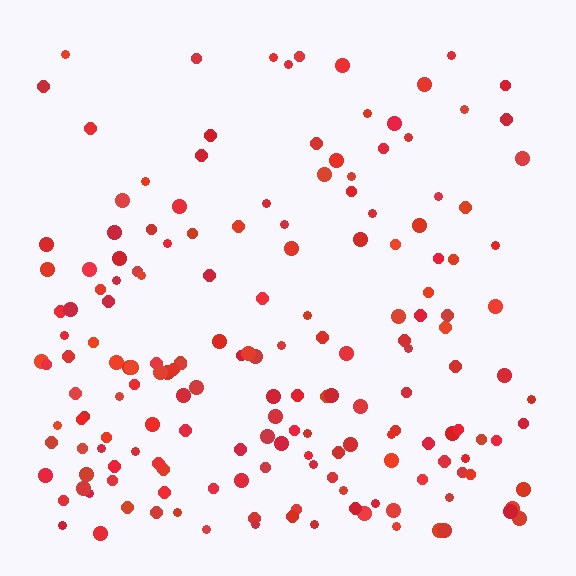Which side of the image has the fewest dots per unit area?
The top.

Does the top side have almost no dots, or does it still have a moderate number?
Still a moderate number, just noticeably fewer than the bottom.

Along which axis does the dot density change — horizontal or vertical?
Vertical.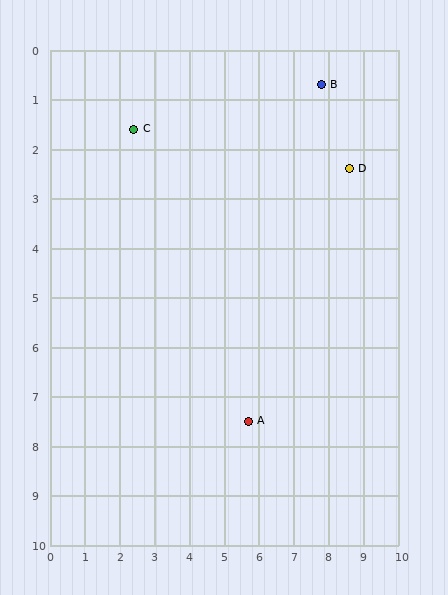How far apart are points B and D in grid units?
Points B and D are about 1.9 grid units apart.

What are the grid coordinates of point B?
Point B is at approximately (7.8, 0.7).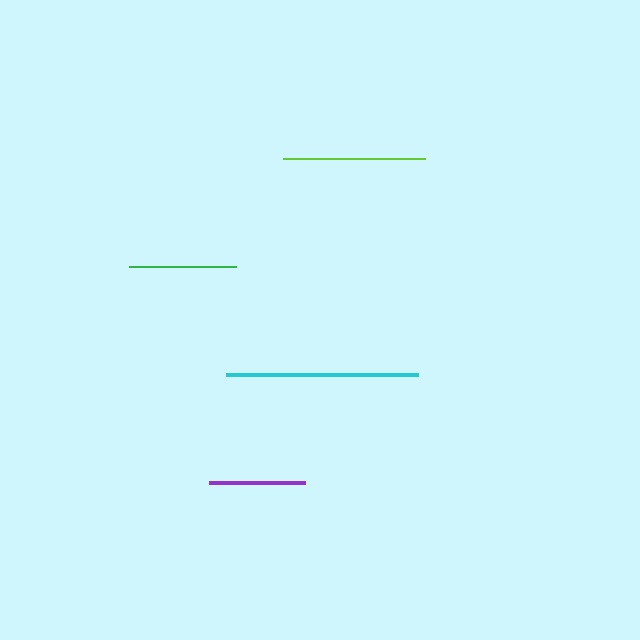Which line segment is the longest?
The cyan line is the longest at approximately 192 pixels.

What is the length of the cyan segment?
The cyan segment is approximately 192 pixels long.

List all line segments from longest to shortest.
From longest to shortest: cyan, lime, green, purple.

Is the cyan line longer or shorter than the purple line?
The cyan line is longer than the purple line.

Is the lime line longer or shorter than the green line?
The lime line is longer than the green line.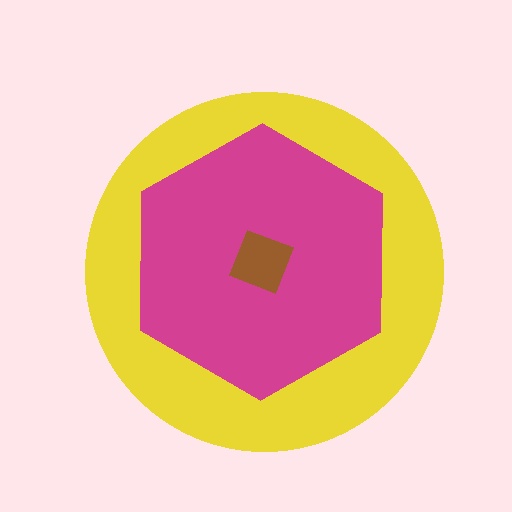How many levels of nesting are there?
3.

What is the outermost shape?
The yellow circle.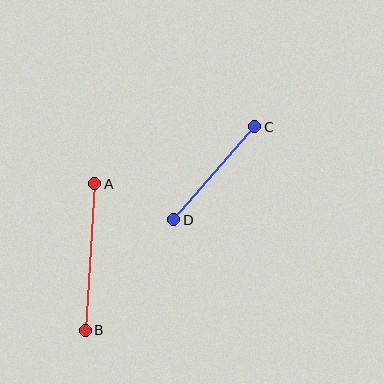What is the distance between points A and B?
The distance is approximately 147 pixels.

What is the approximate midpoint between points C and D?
The midpoint is at approximately (214, 173) pixels.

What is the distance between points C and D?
The distance is approximately 123 pixels.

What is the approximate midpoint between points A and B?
The midpoint is at approximately (90, 257) pixels.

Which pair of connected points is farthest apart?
Points A and B are farthest apart.